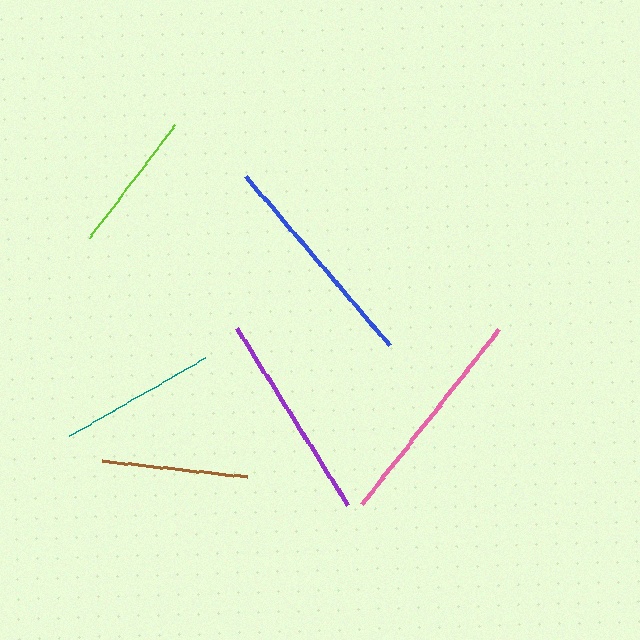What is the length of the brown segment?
The brown segment is approximately 147 pixels long.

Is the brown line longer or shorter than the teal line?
The teal line is longer than the brown line.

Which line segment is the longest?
The blue line is the longest at approximately 223 pixels.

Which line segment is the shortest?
The lime line is the shortest at approximately 143 pixels.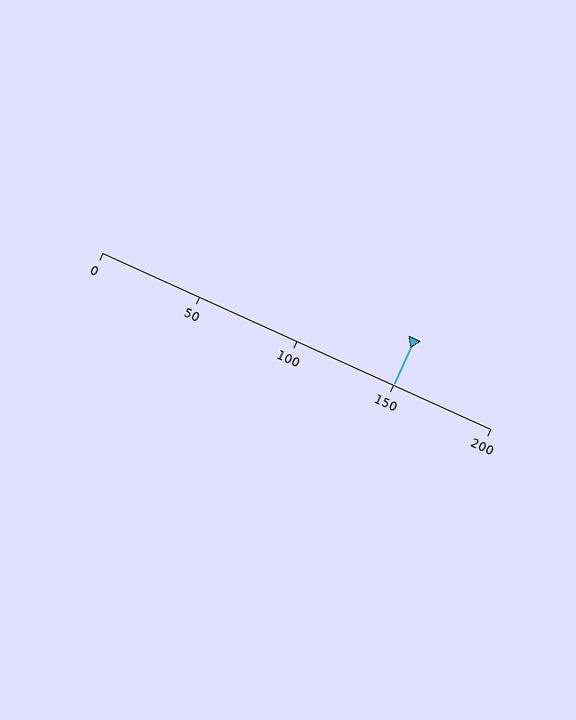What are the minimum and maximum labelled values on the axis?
The axis runs from 0 to 200.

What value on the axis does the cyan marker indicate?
The marker indicates approximately 150.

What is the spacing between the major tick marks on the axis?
The major ticks are spaced 50 apart.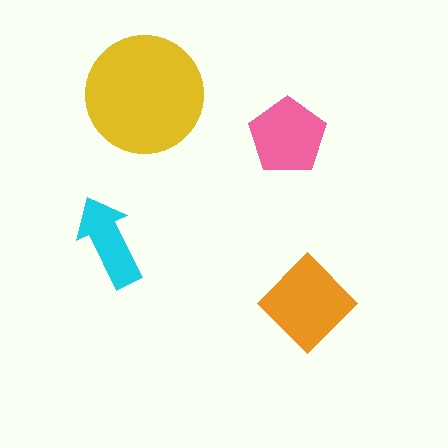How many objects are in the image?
There are 4 objects in the image.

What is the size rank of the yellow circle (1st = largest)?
1st.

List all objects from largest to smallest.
The yellow circle, the orange diamond, the pink pentagon, the cyan arrow.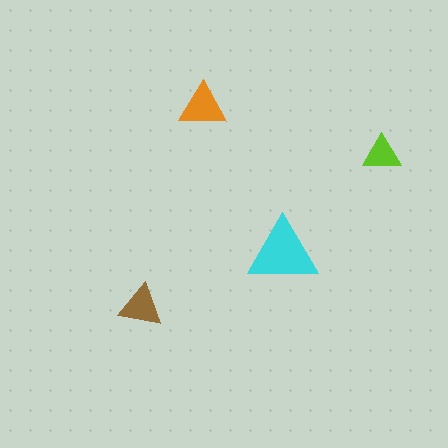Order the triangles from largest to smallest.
the cyan one, the orange one, the brown one, the lime one.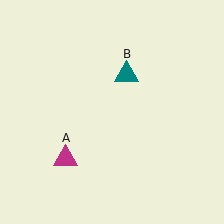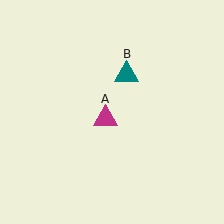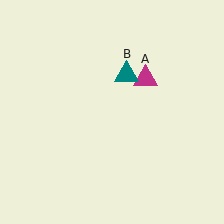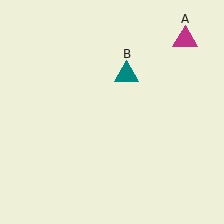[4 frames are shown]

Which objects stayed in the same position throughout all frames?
Teal triangle (object B) remained stationary.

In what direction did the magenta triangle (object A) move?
The magenta triangle (object A) moved up and to the right.